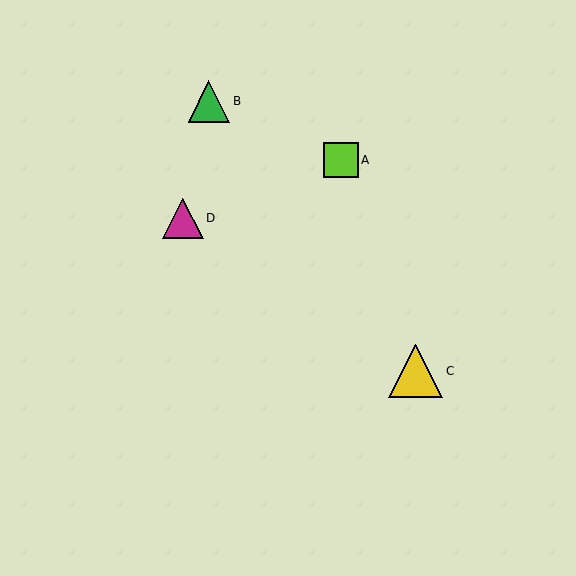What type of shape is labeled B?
Shape B is a green triangle.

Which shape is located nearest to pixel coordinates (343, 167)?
The lime square (labeled A) at (341, 160) is nearest to that location.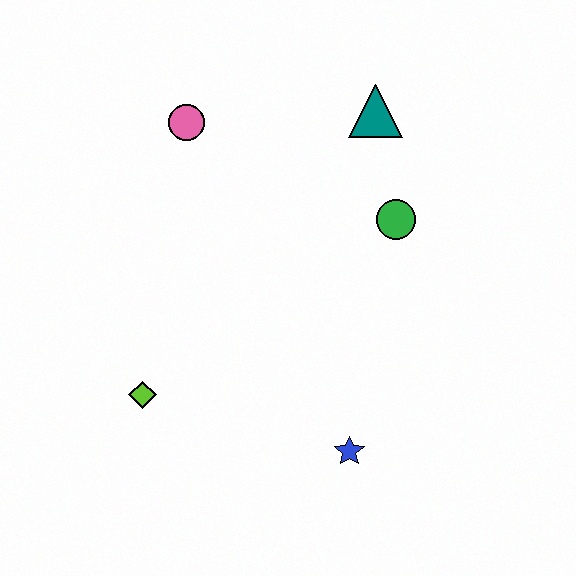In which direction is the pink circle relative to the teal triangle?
The pink circle is to the left of the teal triangle.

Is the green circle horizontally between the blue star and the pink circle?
No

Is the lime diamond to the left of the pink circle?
Yes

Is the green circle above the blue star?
Yes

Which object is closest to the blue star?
The lime diamond is closest to the blue star.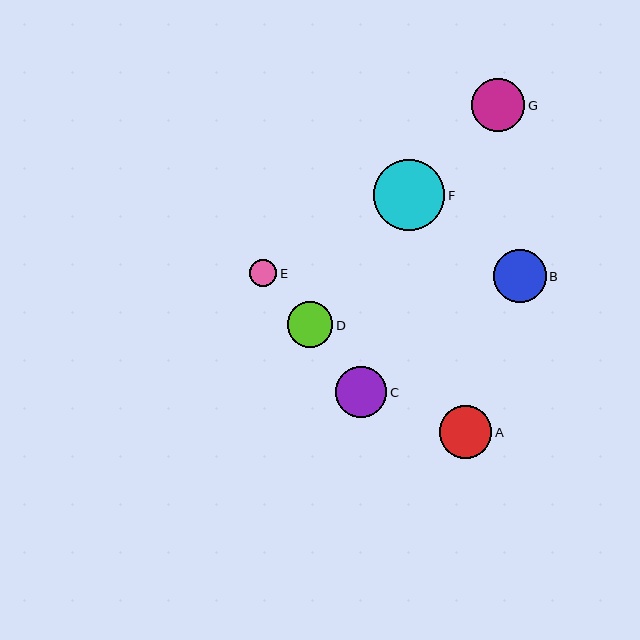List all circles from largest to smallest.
From largest to smallest: F, G, A, B, C, D, E.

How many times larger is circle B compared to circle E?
Circle B is approximately 1.9 times the size of circle E.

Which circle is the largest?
Circle F is the largest with a size of approximately 71 pixels.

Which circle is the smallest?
Circle E is the smallest with a size of approximately 27 pixels.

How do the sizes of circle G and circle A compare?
Circle G and circle A are approximately the same size.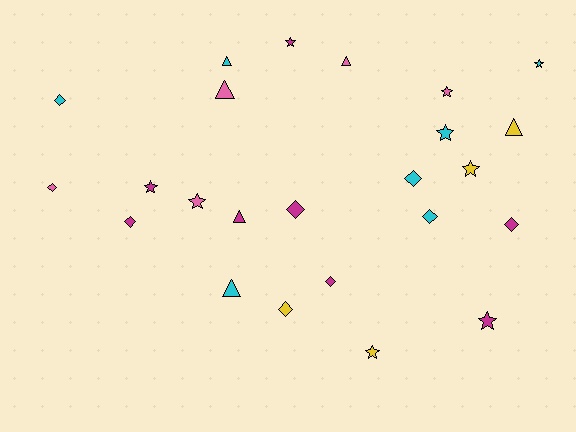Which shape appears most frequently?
Star, with 9 objects.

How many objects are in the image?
There are 24 objects.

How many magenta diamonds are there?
There are 4 magenta diamonds.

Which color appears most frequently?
Magenta, with 8 objects.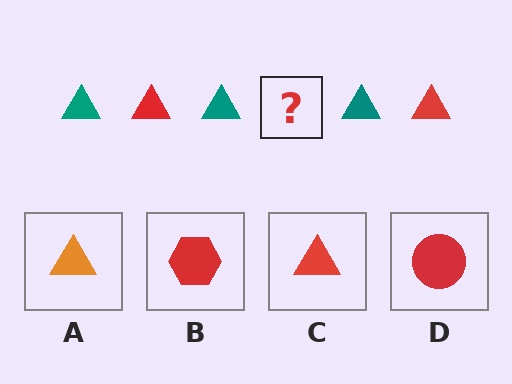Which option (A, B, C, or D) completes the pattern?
C.